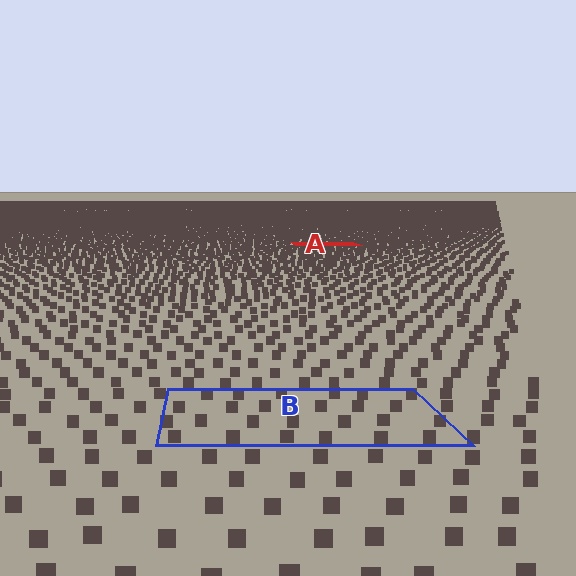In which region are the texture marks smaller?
The texture marks are smaller in region A, because it is farther away.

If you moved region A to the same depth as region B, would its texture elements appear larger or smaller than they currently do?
They would appear larger. At a closer depth, the same texture elements are projected at a bigger on-screen size.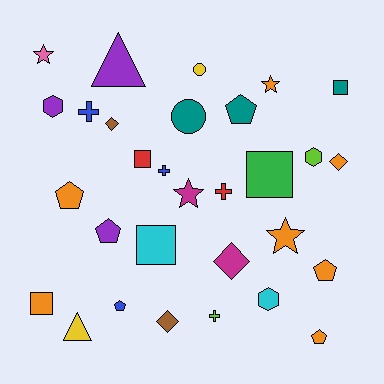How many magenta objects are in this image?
There are 2 magenta objects.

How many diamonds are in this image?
There are 4 diamonds.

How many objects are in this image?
There are 30 objects.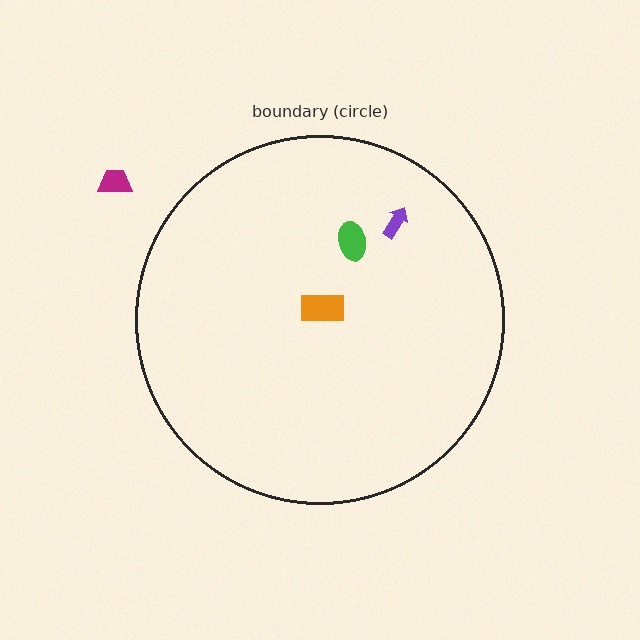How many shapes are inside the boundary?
3 inside, 1 outside.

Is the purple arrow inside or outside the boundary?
Inside.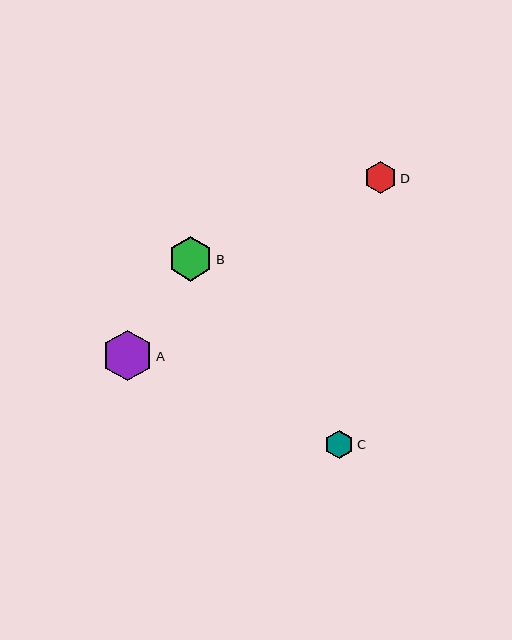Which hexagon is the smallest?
Hexagon C is the smallest with a size of approximately 29 pixels.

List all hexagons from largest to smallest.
From largest to smallest: A, B, D, C.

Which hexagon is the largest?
Hexagon A is the largest with a size of approximately 51 pixels.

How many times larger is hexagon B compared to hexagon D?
Hexagon B is approximately 1.4 times the size of hexagon D.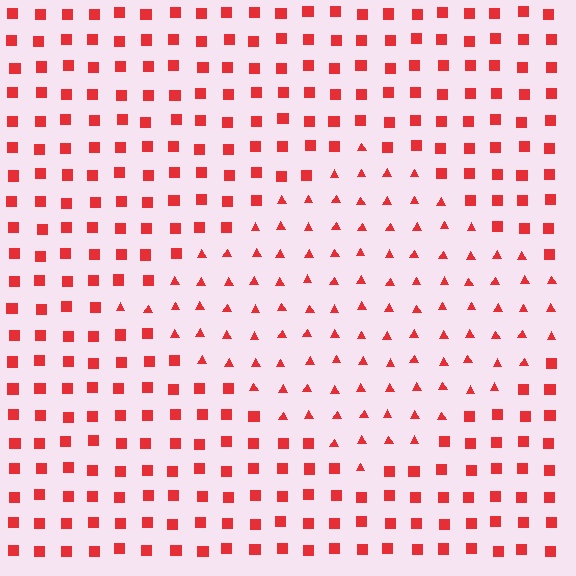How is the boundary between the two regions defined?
The boundary is defined by a change in element shape: triangles inside vs. squares outside. All elements share the same color and spacing.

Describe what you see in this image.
The image is filled with small red elements arranged in a uniform grid. A diamond-shaped region contains triangles, while the surrounding area contains squares. The boundary is defined purely by the change in element shape.